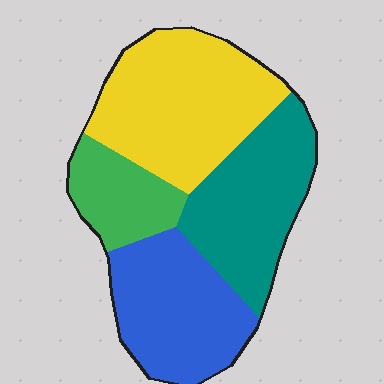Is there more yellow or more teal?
Yellow.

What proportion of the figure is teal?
Teal covers 27% of the figure.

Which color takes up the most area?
Yellow, at roughly 35%.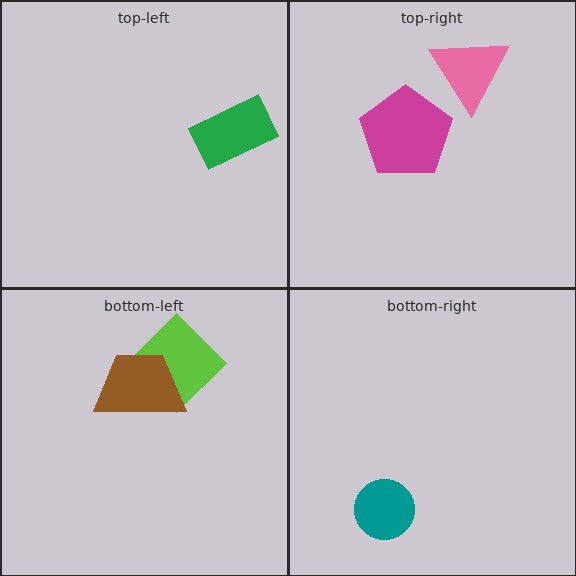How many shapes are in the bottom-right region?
1.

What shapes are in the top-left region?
The green rectangle.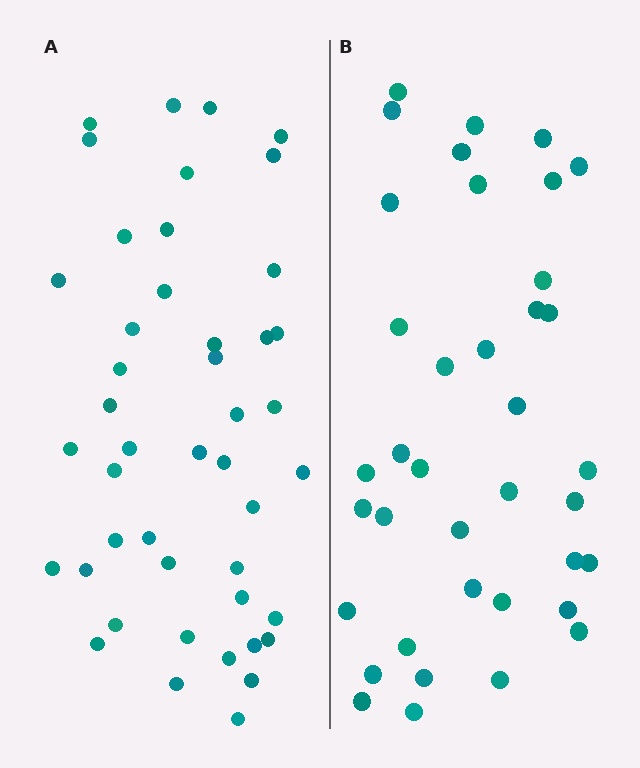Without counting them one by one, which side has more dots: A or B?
Region A (the left region) has more dots.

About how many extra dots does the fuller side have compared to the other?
Region A has roughly 8 or so more dots than region B.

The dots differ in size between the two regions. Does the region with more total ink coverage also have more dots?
No. Region B has more total ink coverage because its dots are larger, but region A actually contains more individual dots. Total area can be misleading — the number of items is what matters here.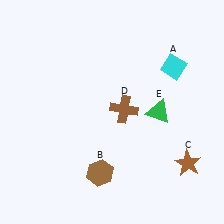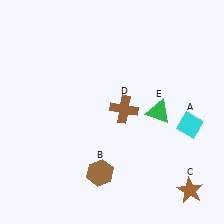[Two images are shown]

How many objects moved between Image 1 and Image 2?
2 objects moved between the two images.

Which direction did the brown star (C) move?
The brown star (C) moved down.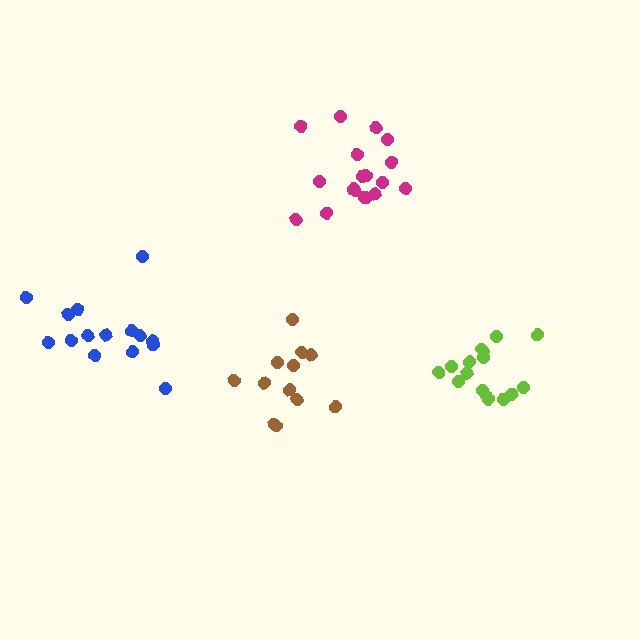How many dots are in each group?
Group 1: 12 dots, Group 2: 15 dots, Group 3: 16 dots, Group 4: 18 dots (61 total).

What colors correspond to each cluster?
The clusters are colored: brown, blue, lime, magenta.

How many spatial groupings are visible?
There are 4 spatial groupings.